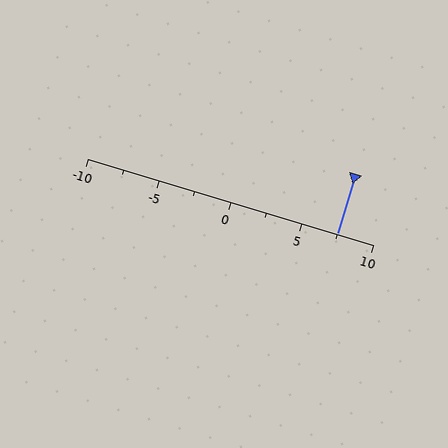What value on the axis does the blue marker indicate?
The marker indicates approximately 7.5.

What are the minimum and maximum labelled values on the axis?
The axis runs from -10 to 10.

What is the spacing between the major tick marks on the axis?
The major ticks are spaced 5 apart.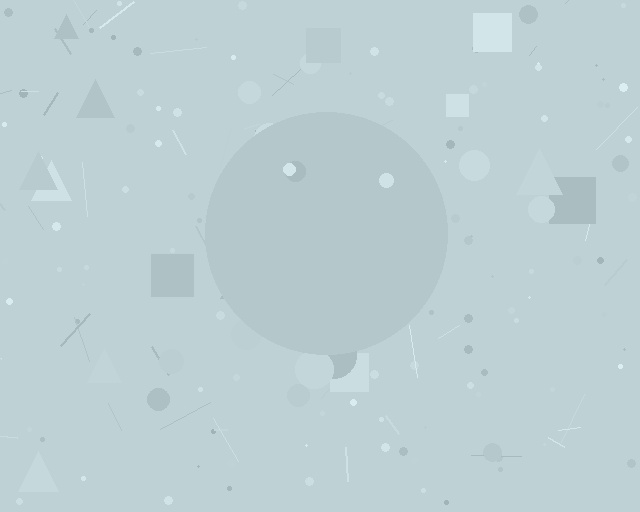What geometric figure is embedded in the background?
A circle is embedded in the background.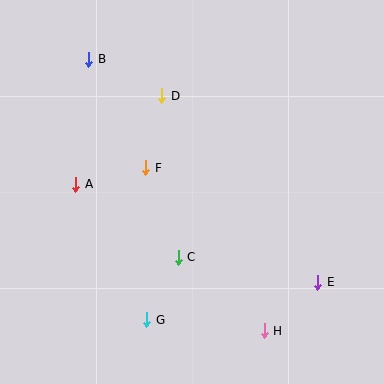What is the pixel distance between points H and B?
The distance between H and B is 323 pixels.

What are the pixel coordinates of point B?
Point B is at (89, 59).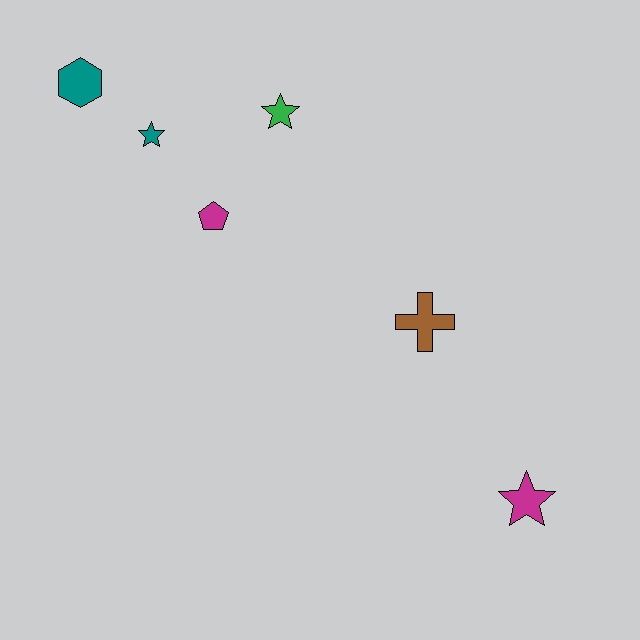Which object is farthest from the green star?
The magenta star is farthest from the green star.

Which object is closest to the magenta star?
The brown cross is closest to the magenta star.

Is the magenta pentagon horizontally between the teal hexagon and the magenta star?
Yes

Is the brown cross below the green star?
Yes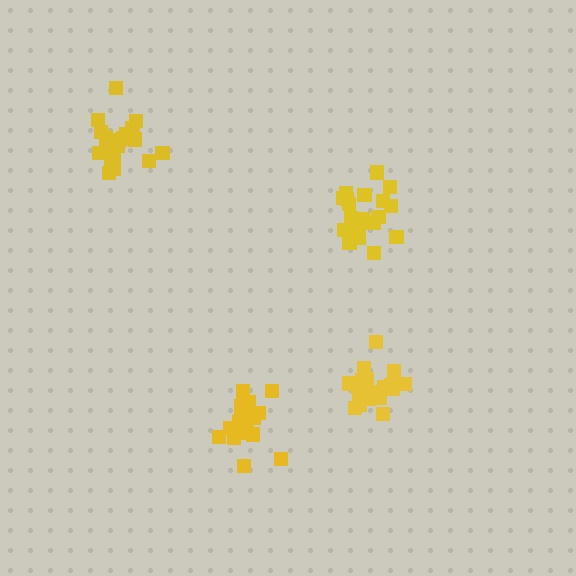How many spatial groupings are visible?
There are 4 spatial groupings.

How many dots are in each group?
Group 1: 20 dots, Group 2: 19 dots, Group 3: 20 dots, Group 4: 18 dots (77 total).